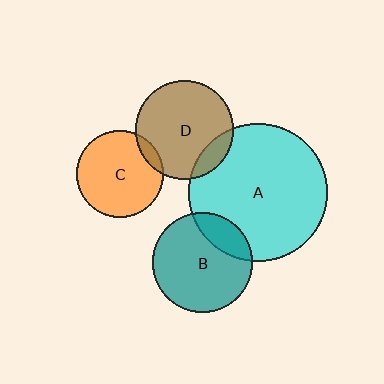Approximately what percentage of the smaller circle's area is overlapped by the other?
Approximately 20%.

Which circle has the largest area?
Circle A (cyan).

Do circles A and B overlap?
Yes.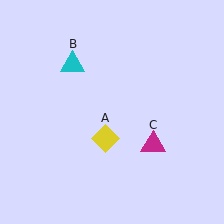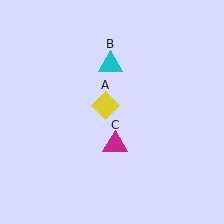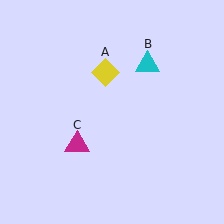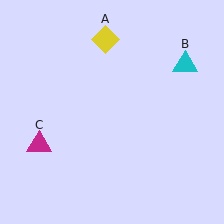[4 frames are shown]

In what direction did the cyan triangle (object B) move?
The cyan triangle (object B) moved right.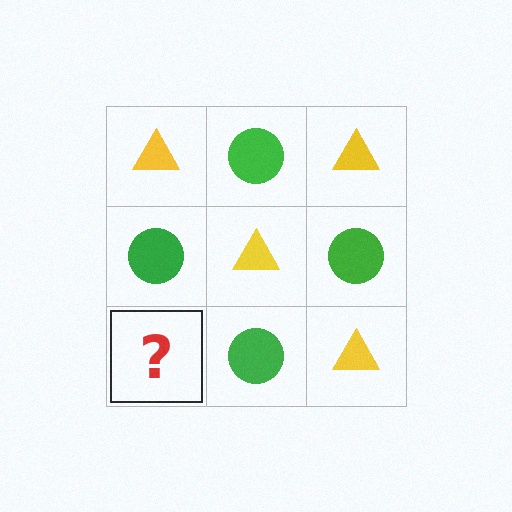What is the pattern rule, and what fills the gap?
The rule is that it alternates yellow triangle and green circle in a checkerboard pattern. The gap should be filled with a yellow triangle.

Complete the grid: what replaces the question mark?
The question mark should be replaced with a yellow triangle.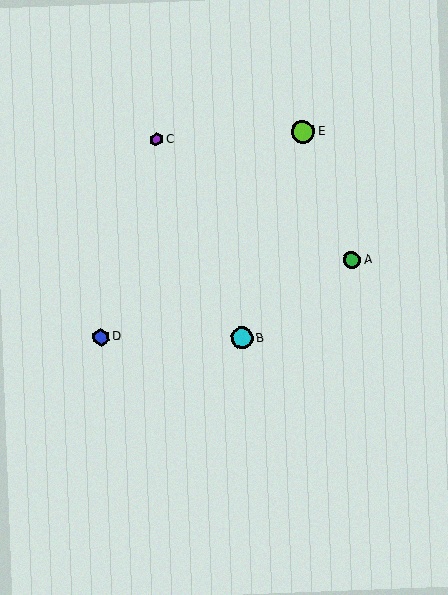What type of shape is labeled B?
Shape B is a cyan circle.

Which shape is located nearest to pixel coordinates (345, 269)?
The green circle (labeled A) at (352, 260) is nearest to that location.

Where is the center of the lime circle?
The center of the lime circle is at (303, 131).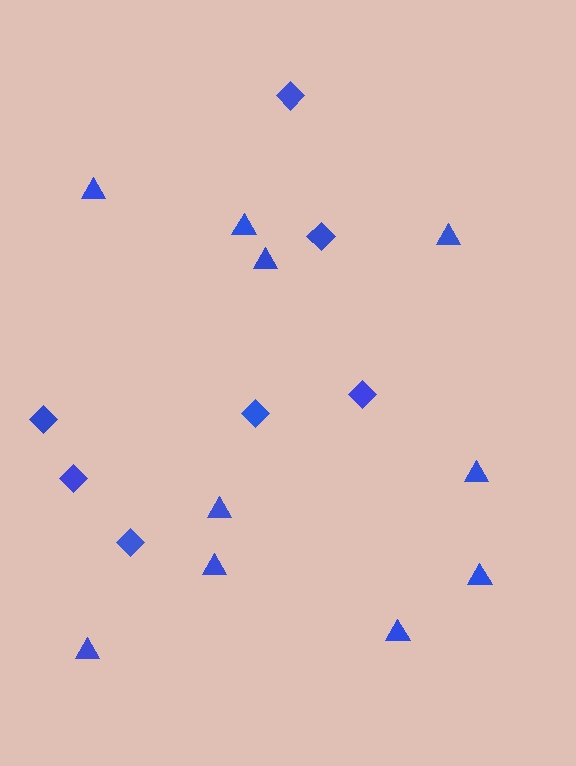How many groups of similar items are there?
There are 2 groups: one group of triangles (10) and one group of diamonds (7).